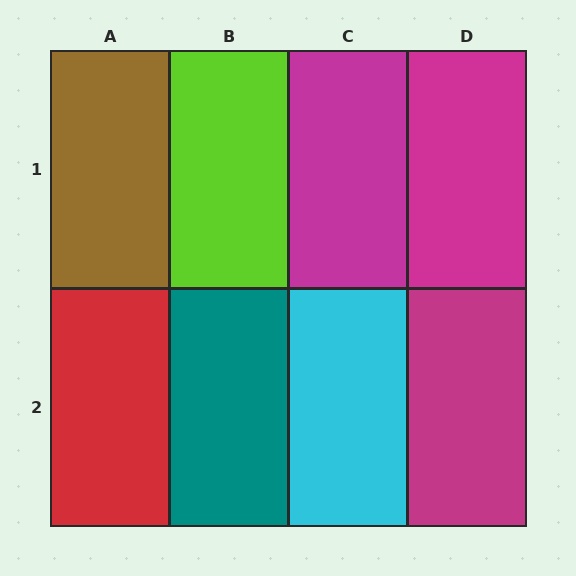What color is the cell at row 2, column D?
Magenta.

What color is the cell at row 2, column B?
Teal.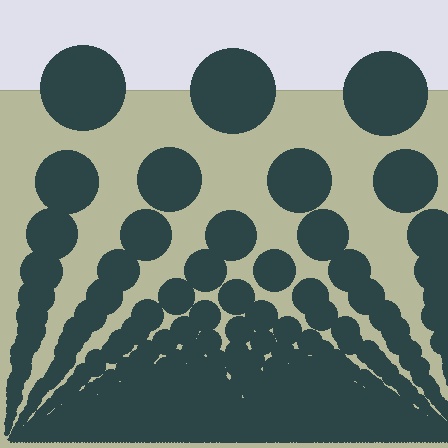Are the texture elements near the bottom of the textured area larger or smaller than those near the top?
Smaller. The gradient is inverted — elements near the bottom are smaller and denser.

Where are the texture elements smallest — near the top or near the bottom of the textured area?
Near the bottom.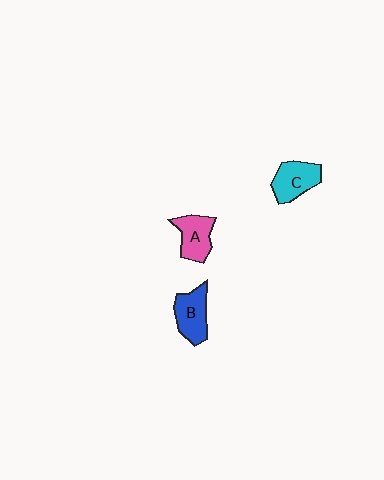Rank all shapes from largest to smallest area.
From largest to smallest: B (blue), C (cyan), A (pink).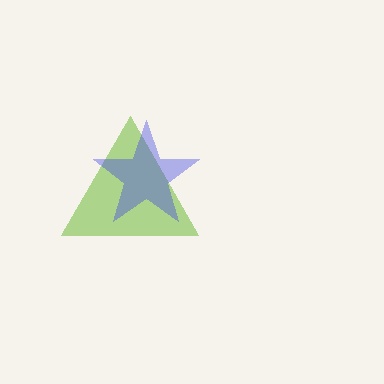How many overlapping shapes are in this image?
There are 2 overlapping shapes in the image.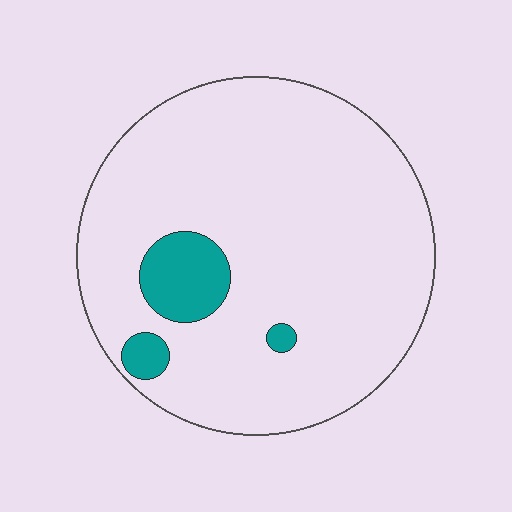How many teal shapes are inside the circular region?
3.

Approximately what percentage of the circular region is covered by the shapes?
Approximately 10%.